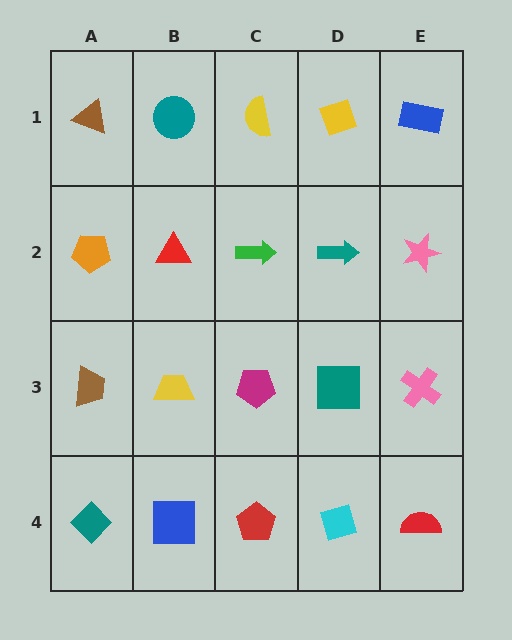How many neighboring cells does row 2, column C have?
4.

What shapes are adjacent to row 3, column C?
A green arrow (row 2, column C), a red pentagon (row 4, column C), a yellow trapezoid (row 3, column B), a teal square (row 3, column D).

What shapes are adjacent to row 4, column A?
A brown trapezoid (row 3, column A), a blue square (row 4, column B).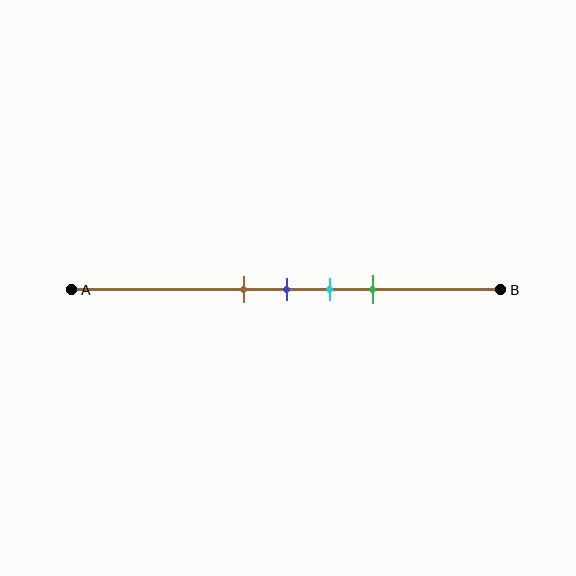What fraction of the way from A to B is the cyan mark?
The cyan mark is approximately 60% (0.6) of the way from A to B.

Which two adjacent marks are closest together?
The brown and blue marks are the closest adjacent pair.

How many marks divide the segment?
There are 4 marks dividing the segment.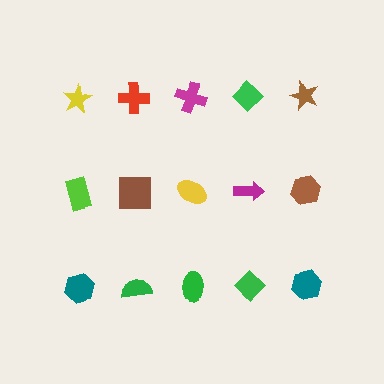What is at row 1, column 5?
A brown star.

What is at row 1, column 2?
A red cross.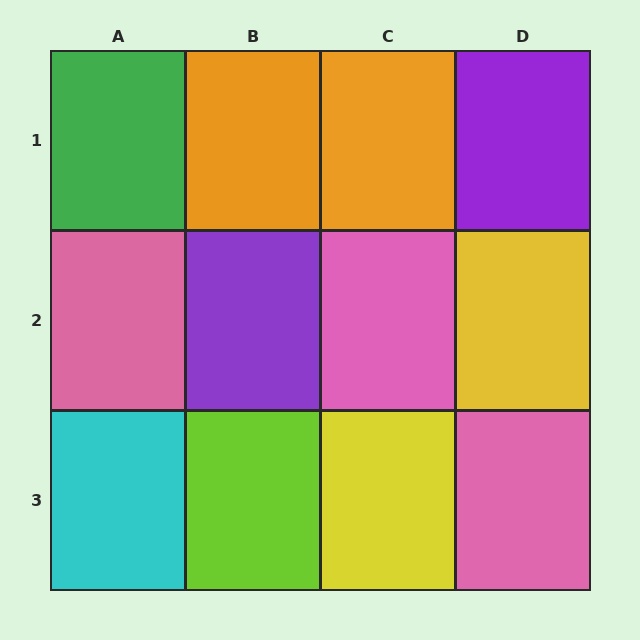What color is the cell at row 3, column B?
Lime.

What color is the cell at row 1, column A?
Green.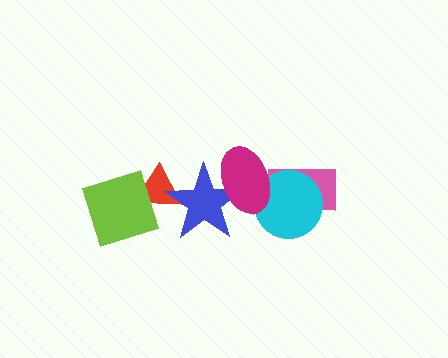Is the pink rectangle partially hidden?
Yes, it is partially covered by another shape.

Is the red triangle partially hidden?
Yes, it is partially covered by another shape.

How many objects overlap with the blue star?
2 objects overlap with the blue star.